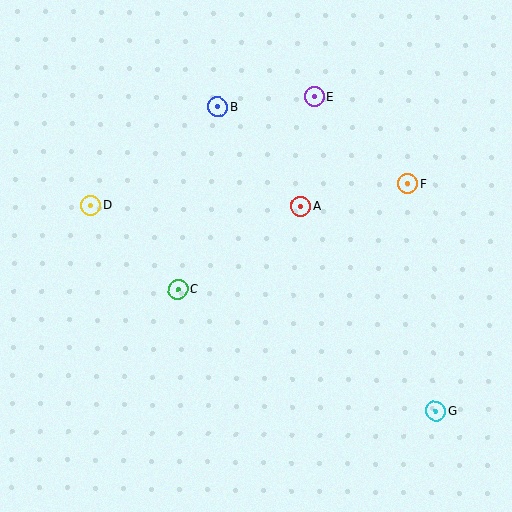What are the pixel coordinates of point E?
Point E is at (314, 97).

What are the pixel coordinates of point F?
Point F is at (408, 184).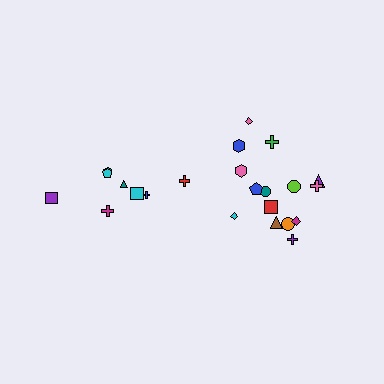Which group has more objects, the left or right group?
The right group.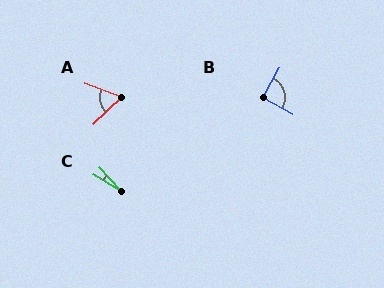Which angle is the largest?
B, at approximately 90 degrees.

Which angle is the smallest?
C, at approximately 16 degrees.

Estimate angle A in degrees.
Approximately 64 degrees.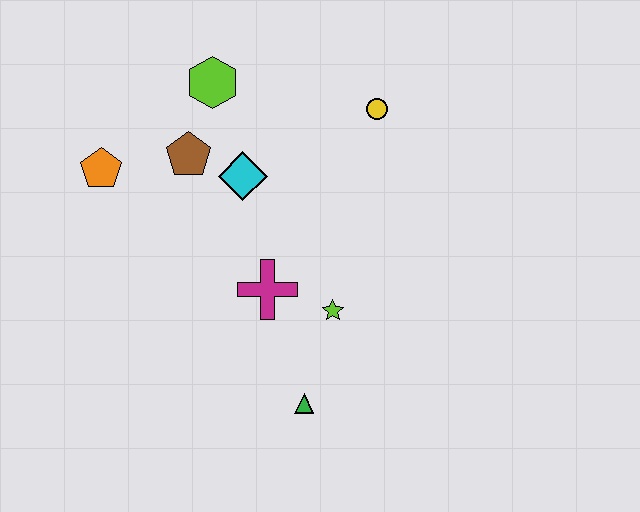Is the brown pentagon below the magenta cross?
No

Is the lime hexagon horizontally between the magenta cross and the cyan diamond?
No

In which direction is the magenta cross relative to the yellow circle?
The magenta cross is below the yellow circle.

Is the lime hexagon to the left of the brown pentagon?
No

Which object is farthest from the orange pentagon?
The green triangle is farthest from the orange pentagon.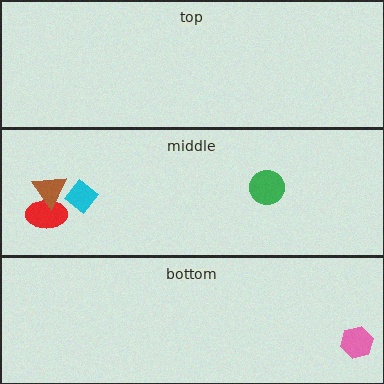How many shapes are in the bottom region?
1.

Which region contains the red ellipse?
The middle region.